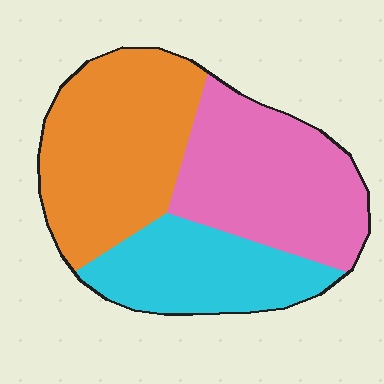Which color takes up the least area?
Cyan, at roughly 25%.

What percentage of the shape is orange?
Orange covers 39% of the shape.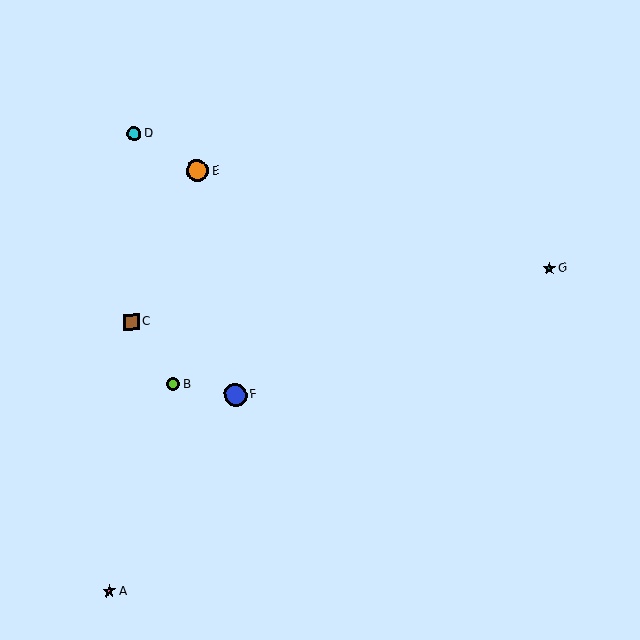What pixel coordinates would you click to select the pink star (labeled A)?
Click at (109, 591) to select the pink star A.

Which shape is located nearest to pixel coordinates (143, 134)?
The cyan circle (labeled D) at (134, 134) is nearest to that location.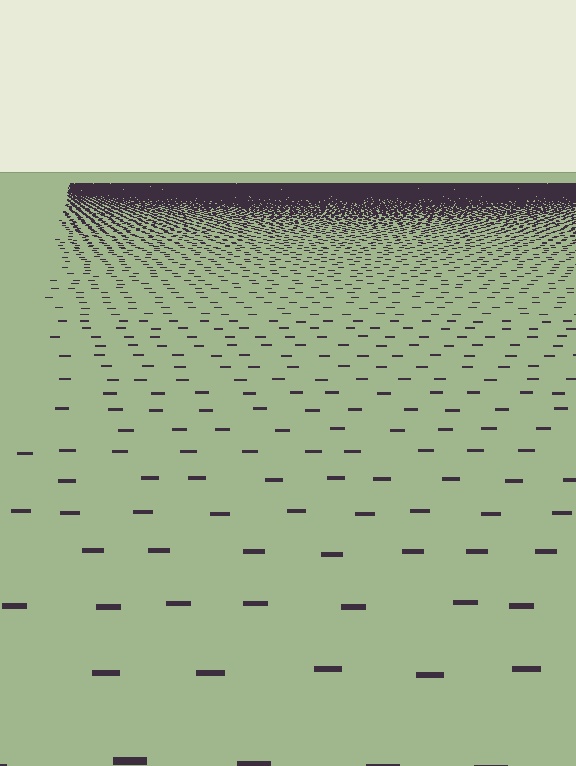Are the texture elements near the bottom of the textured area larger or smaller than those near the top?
Larger. Near the bottom, elements are closer to the viewer and appear at a bigger on-screen size.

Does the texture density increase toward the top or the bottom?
Density increases toward the top.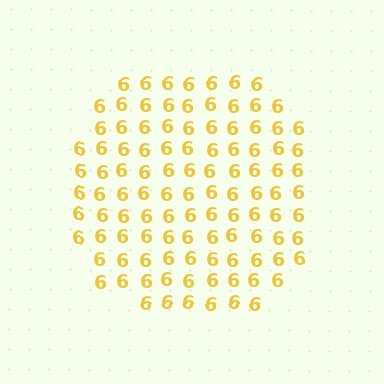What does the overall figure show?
The overall figure shows a circle.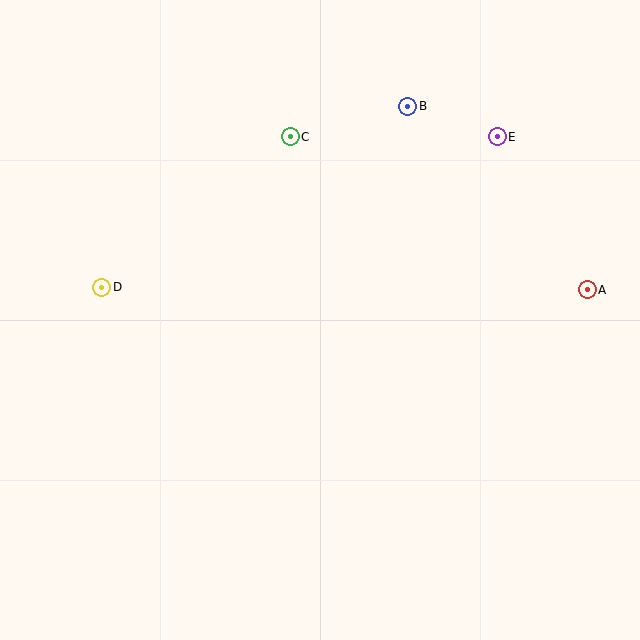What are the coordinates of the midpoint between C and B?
The midpoint between C and B is at (349, 121).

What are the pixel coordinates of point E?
Point E is at (497, 137).